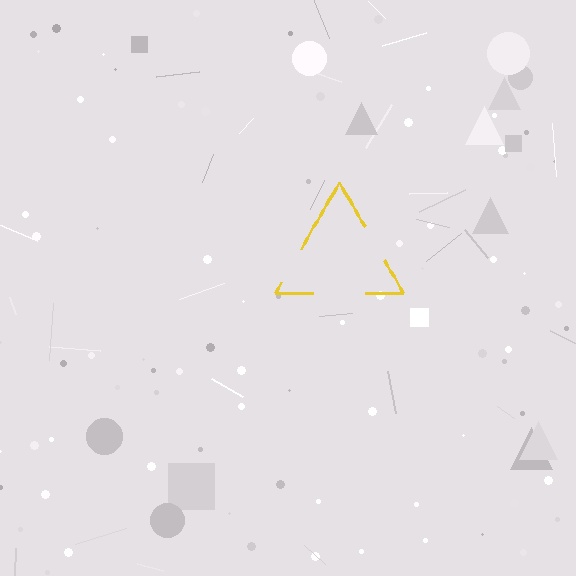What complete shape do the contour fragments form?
The contour fragments form a triangle.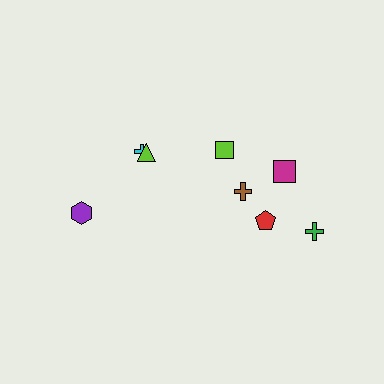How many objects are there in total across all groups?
There are 8 objects.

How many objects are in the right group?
There are 5 objects.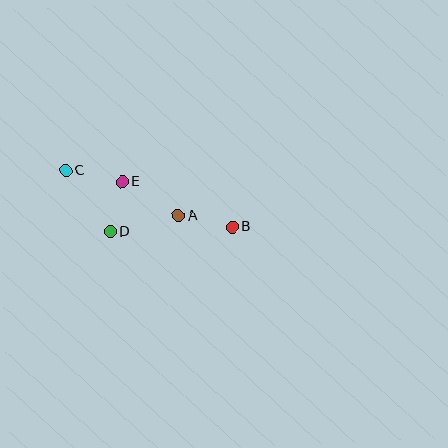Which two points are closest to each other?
Points D and E are closest to each other.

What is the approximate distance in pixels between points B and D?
The distance between B and D is approximately 122 pixels.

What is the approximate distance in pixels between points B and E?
The distance between B and E is approximately 119 pixels.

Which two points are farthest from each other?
Points B and C are farthest from each other.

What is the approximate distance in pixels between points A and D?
The distance between A and D is approximately 70 pixels.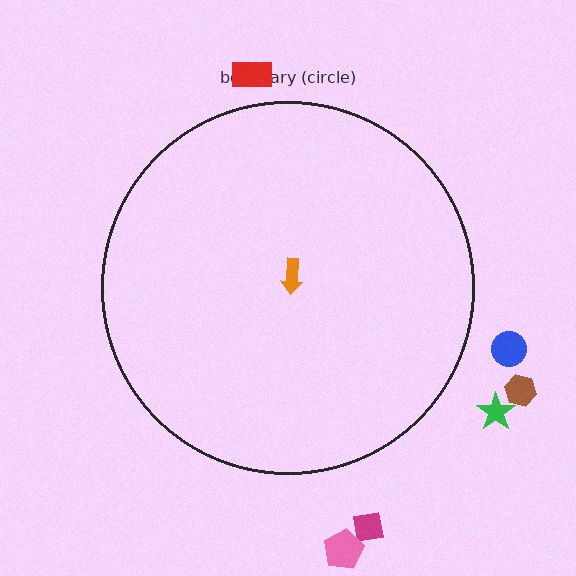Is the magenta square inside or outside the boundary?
Outside.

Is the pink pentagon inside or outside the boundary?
Outside.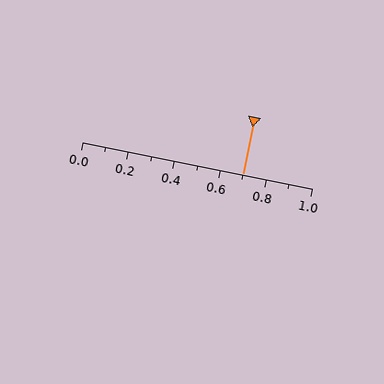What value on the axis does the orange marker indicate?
The marker indicates approximately 0.7.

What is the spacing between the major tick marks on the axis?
The major ticks are spaced 0.2 apart.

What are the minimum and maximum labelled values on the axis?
The axis runs from 0.0 to 1.0.